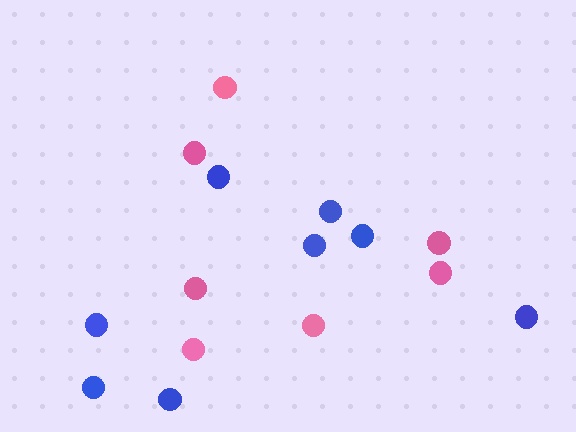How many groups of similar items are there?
There are 2 groups: one group of pink circles (7) and one group of blue circles (8).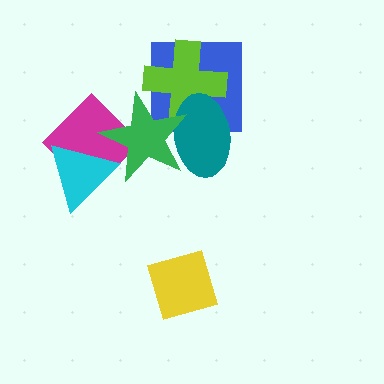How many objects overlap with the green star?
5 objects overlap with the green star.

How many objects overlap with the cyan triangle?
2 objects overlap with the cyan triangle.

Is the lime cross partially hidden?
Yes, it is partially covered by another shape.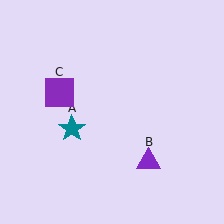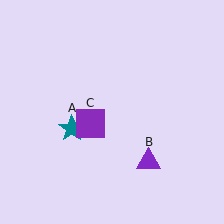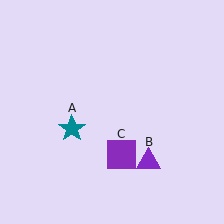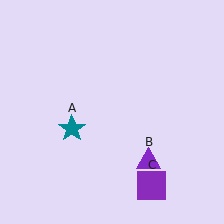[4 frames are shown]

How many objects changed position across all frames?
1 object changed position: purple square (object C).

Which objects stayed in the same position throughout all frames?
Teal star (object A) and purple triangle (object B) remained stationary.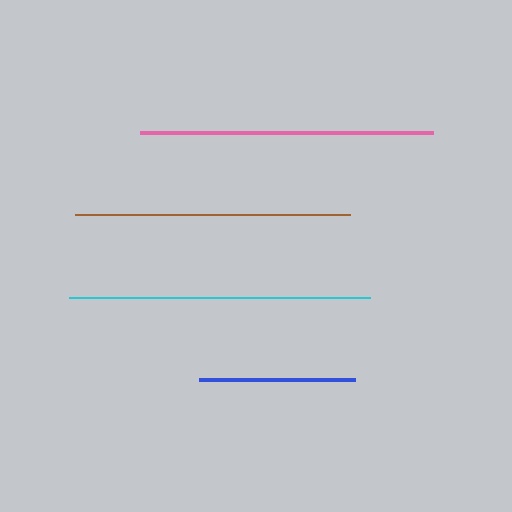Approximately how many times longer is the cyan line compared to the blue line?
The cyan line is approximately 1.9 times the length of the blue line.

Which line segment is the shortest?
The blue line is the shortest at approximately 156 pixels.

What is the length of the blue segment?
The blue segment is approximately 156 pixels long.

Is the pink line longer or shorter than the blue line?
The pink line is longer than the blue line.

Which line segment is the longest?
The cyan line is the longest at approximately 300 pixels.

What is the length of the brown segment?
The brown segment is approximately 276 pixels long.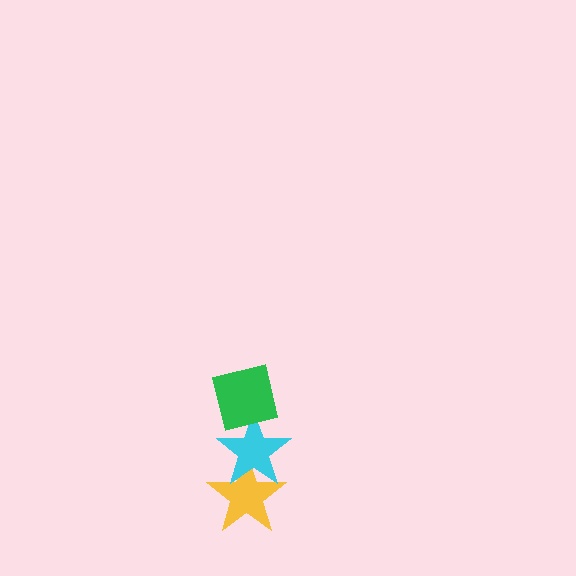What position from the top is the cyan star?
The cyan star is 2nd from the top.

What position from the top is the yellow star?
The yellow star is 3rd from the top.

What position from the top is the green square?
The green square is 1st from the top.